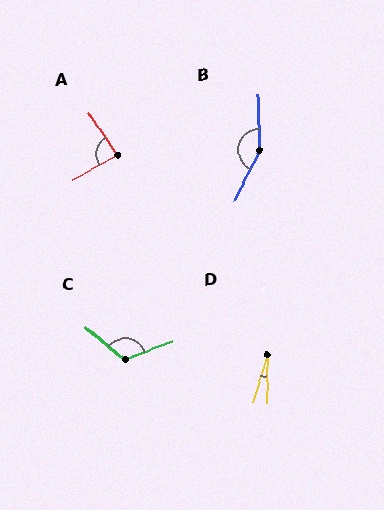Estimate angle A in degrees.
Approximately 85 degrees.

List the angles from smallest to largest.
D (17°), A (85°), C (120°), B (153°).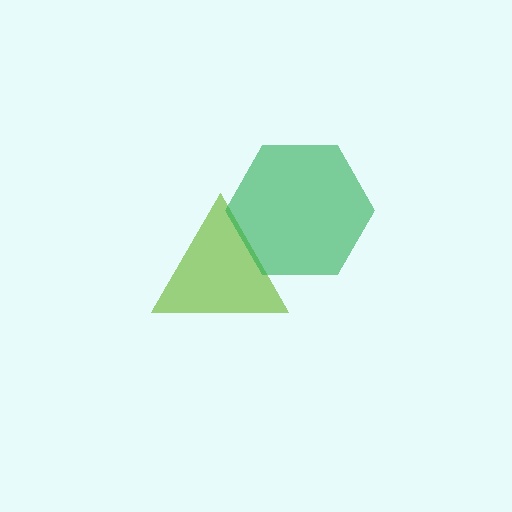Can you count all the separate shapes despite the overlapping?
Yes, there are 2 separate shapes.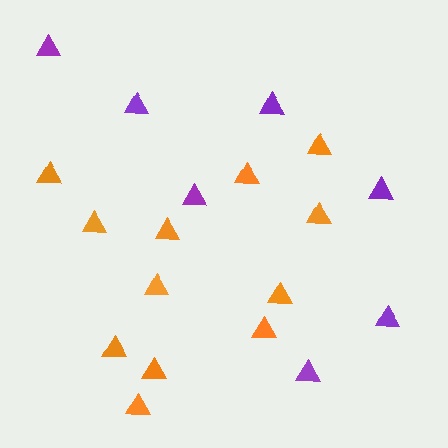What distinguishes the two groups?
There are 2 groups: one group of orange triangles (12) and one group of purple triangles (7).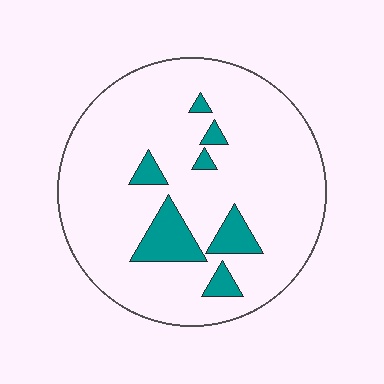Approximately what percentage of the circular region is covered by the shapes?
Approximately 10%.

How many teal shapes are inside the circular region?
7.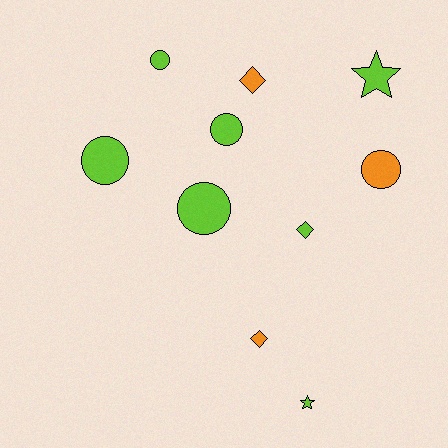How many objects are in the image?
There are 10 objects.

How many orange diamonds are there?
There are 2 orange diamonds.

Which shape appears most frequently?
Circle, with 5 objects.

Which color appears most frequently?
Lime, with 7 objects.